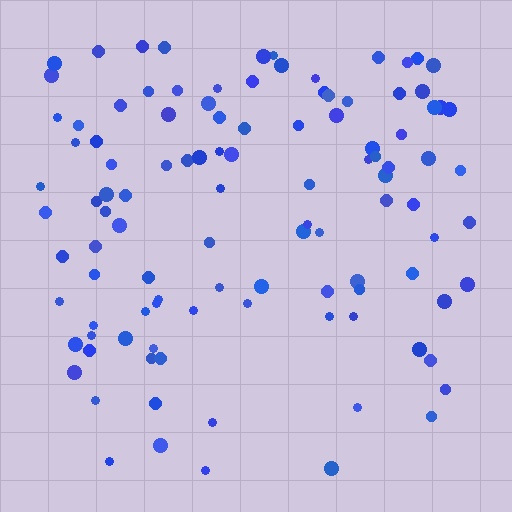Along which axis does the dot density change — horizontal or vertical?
Vertical.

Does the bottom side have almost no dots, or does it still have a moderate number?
Still a moderate number, just noticeably fewer than the top.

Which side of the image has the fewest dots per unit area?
The bottom.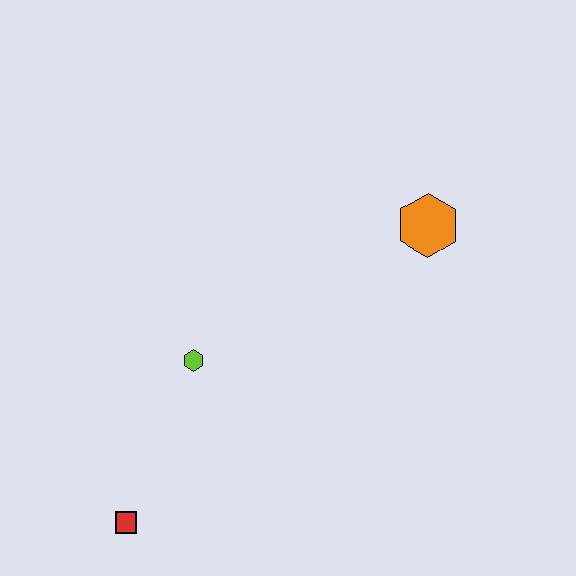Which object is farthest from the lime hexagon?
The orange hexagon is farthest from the lime hexagon.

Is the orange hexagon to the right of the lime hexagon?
Yes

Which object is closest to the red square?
The lime hexagon is closest to the red square.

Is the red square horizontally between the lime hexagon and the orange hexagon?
No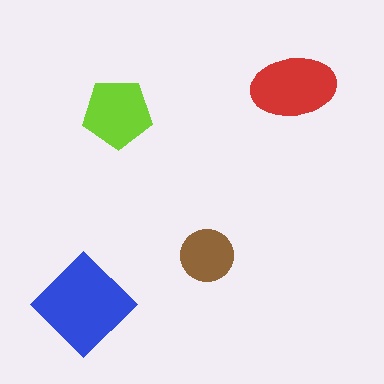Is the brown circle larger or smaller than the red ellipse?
Smaller.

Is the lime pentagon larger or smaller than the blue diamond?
Smaller.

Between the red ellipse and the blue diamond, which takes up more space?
The blue diamond.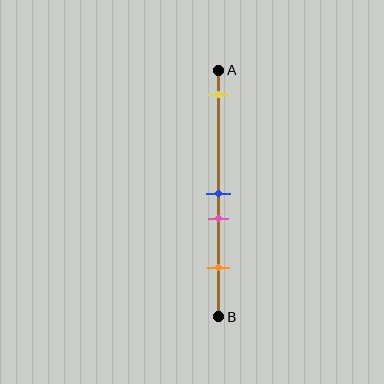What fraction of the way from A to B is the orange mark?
The orange mark is approximately 80% (0.8) of the way from A to B.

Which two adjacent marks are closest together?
The blue and pink marks are the closest adjacent pair.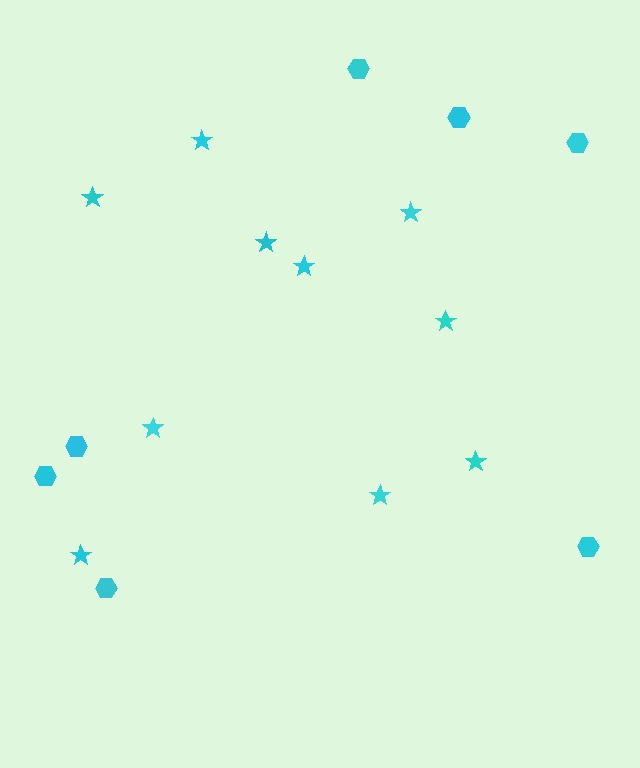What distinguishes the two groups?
There are 2 groups: one group of stars (10) and one group of hexagons (7).